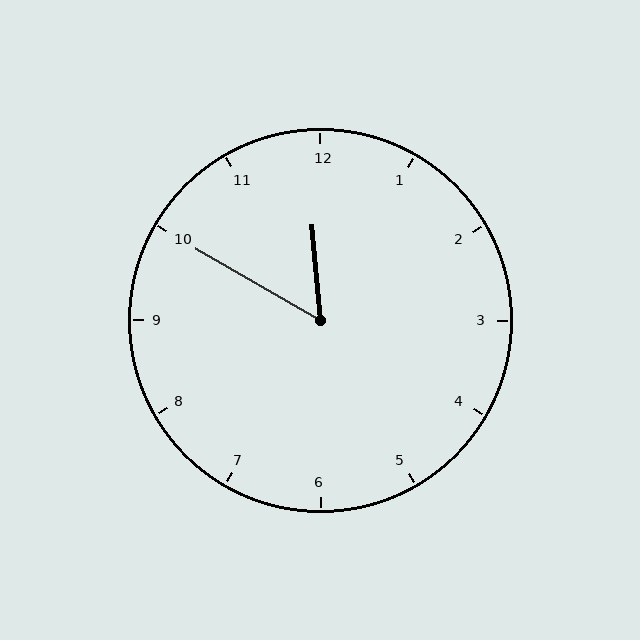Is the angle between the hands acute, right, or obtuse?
It is acute.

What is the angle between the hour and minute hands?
Approximately 55 degrees.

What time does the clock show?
11:50.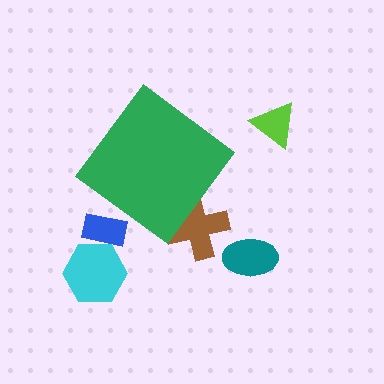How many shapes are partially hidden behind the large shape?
2 shapes are partially hidden.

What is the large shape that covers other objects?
A green diamond.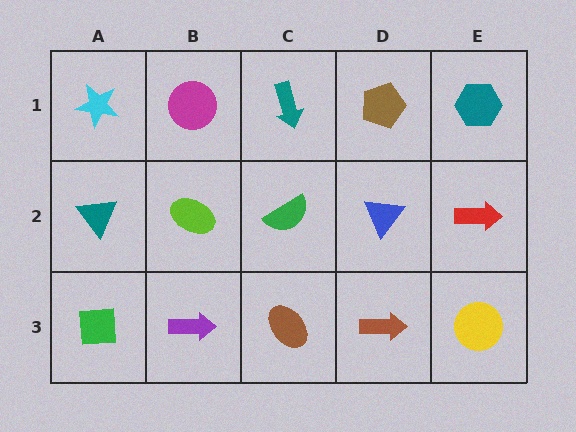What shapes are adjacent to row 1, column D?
A blue triangle (row 2, column D), a teal arrow (row 1, column C), a teal hexagon (row 1, column E).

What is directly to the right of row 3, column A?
A purple arrow.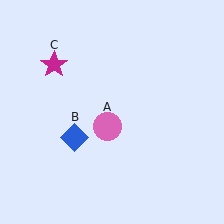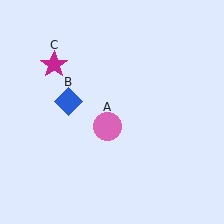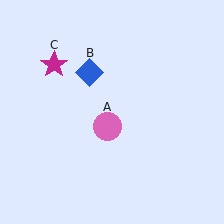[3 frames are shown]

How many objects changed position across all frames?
1 object changed position: blue diamond (object B).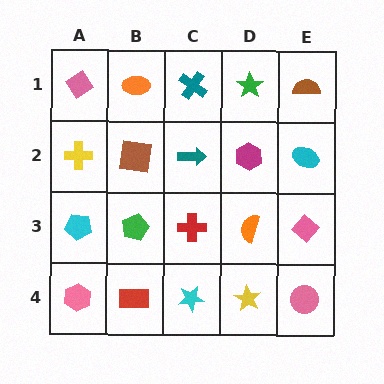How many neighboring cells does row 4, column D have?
3.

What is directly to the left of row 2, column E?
A magenta hexagon.